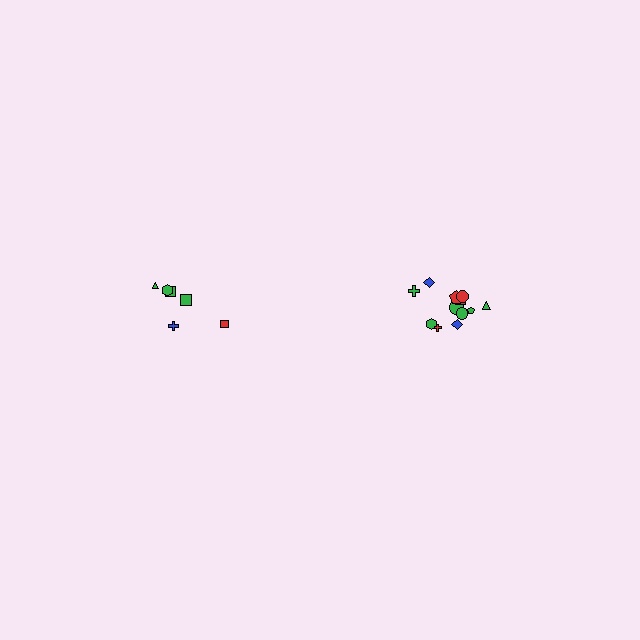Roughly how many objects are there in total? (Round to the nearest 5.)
Roughly 20 objects in total.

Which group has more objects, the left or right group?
The right group.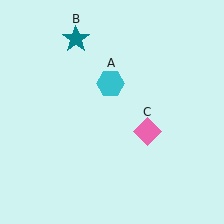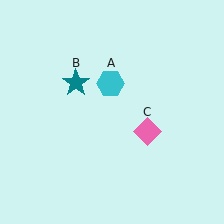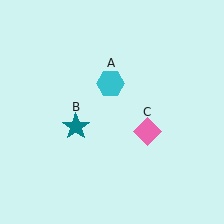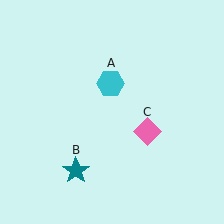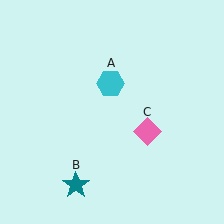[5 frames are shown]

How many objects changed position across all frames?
1 object changed position: teal star (object B).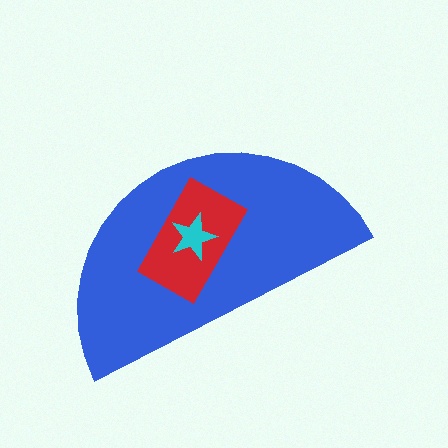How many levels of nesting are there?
3.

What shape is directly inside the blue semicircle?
The red rectangle.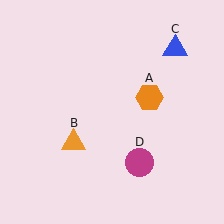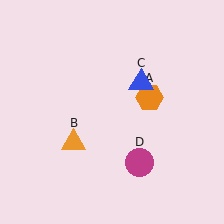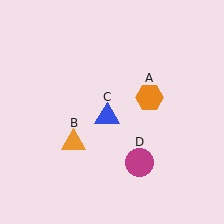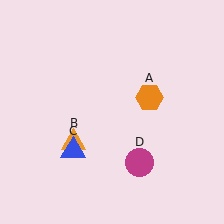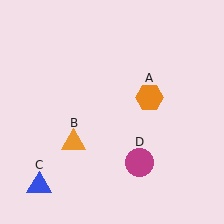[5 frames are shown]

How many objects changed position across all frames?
1 object changed position: blue triangle (object C).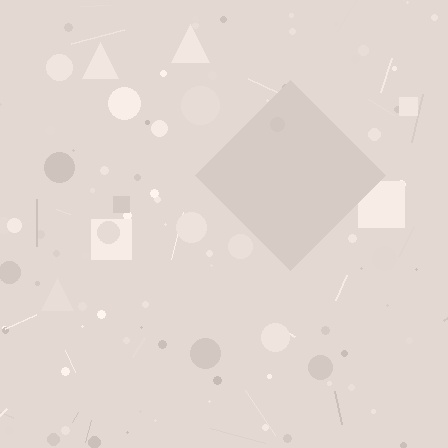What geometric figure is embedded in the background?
A diamond is embedded in the background.